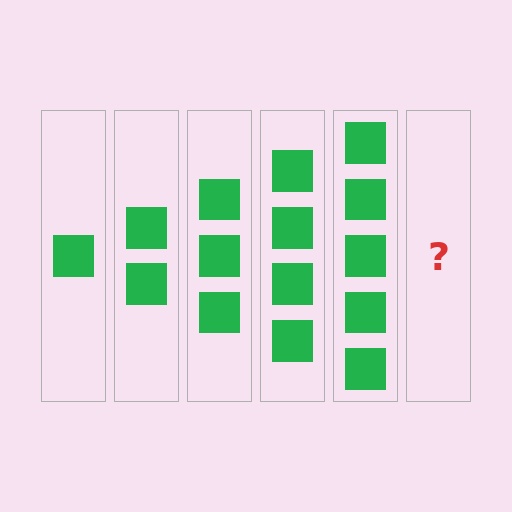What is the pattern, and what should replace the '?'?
The pattern is that each step adds one more square. The '?' should be 6 squares.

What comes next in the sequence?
The next element should be 6 squares.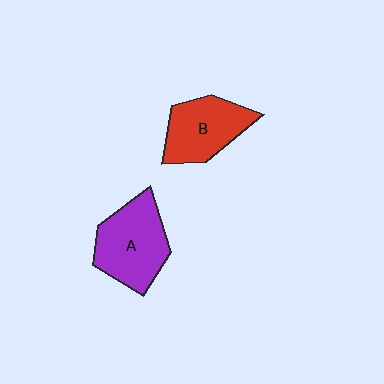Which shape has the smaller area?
Shape B (red).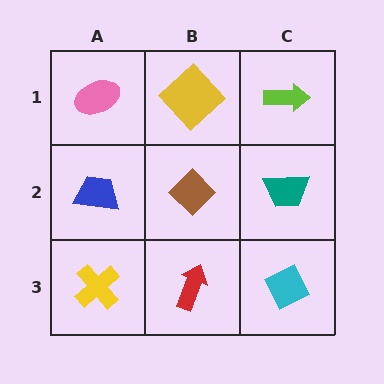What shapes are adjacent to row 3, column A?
A blue trapezoid (row 2, column A), a red arrow (row 3, column B).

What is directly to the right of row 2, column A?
A brown diamond.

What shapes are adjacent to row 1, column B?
A brown diamond (row 2, column B), a pink ellipse (row 1, column A), a lime arrow (row 1, column C).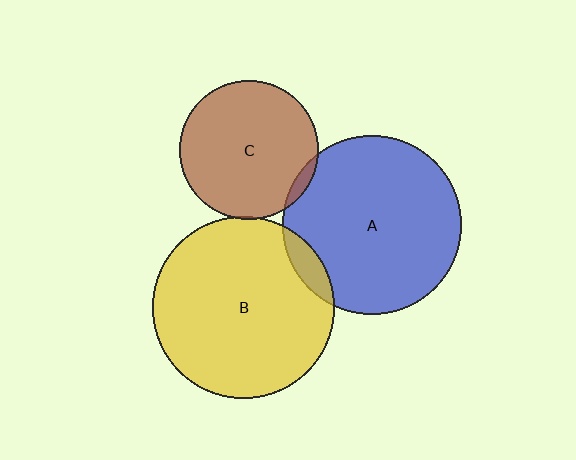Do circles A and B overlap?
Yes.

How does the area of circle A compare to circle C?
Approximately 1.7 times.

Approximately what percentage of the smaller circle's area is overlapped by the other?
Approximately 5%.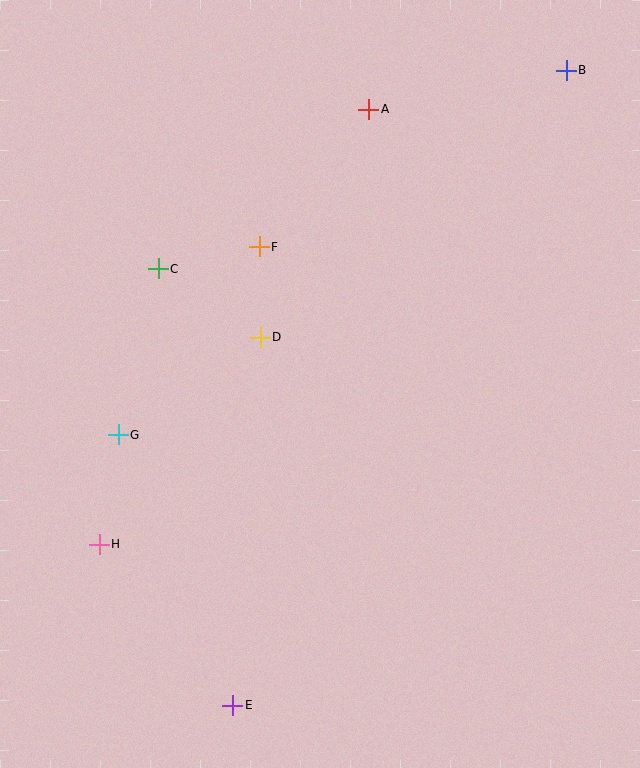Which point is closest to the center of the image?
Point D at (260, 337) is closest to the center.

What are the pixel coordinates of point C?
Point C is at (158, 269).